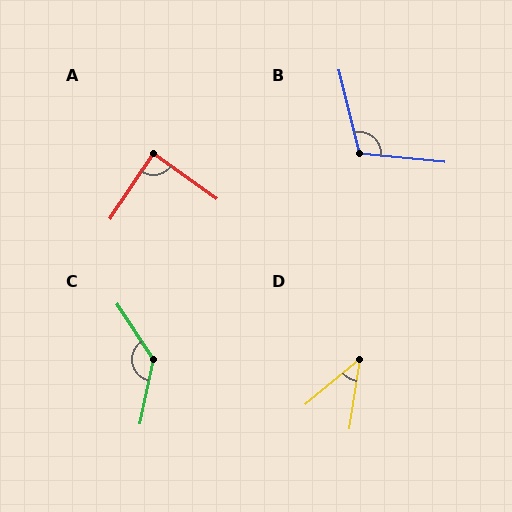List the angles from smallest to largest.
D (42°), A (88°), B (109°), C (135°).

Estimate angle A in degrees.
Approximately 88 degrees.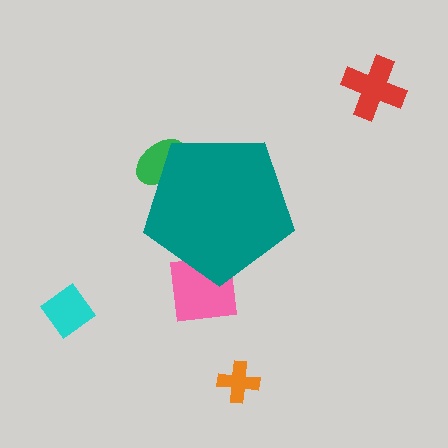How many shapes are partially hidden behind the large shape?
2 shapes are partially hidden.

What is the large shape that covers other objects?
A teal pentagon.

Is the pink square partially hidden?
Yes, the pink square is partially hidden behind the teal pentagon.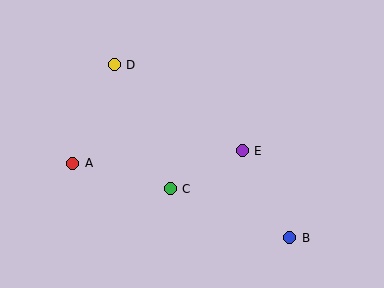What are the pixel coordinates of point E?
Point E is at (242, 151).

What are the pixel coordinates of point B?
Point B is at (289, 238).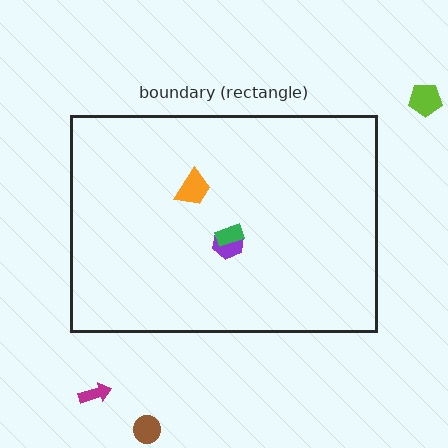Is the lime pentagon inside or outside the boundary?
Outside.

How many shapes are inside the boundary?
3 inside, 3 outside.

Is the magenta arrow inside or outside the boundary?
Outside.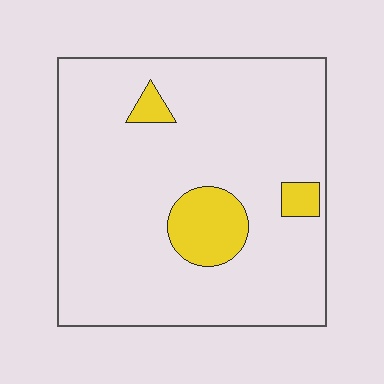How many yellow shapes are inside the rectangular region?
3.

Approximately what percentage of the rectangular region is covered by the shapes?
Approximately 10%.